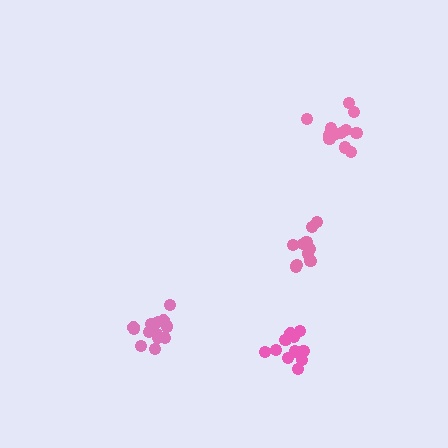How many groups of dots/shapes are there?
There are 4 groups.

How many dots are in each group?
Group 1: 11 dots, Group 2: 13 dots, Group 3: 12 dots, Group 4: 11 dots (47 total).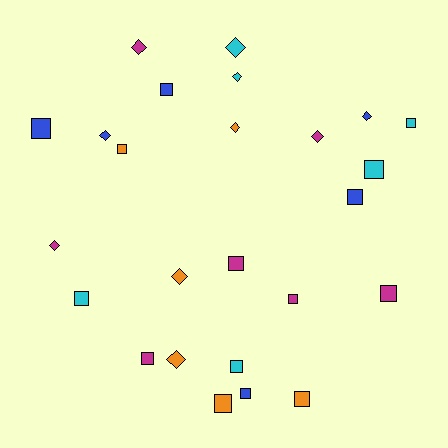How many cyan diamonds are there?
There are 2 cyan diamonds.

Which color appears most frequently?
Magenta, with 7 objects.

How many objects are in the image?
There are 25 objects.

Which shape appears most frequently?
Square, with 15 objects.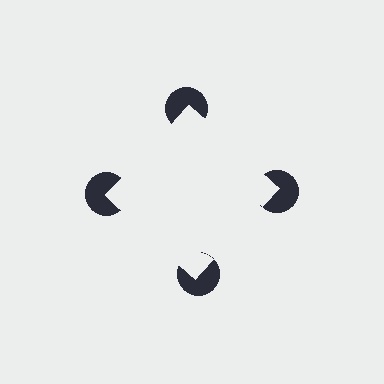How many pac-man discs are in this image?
There are 4 — one at each vertex of the illusory square.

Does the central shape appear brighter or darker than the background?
It typically appears slightly brighter than the background, even though no actual brightness change is drawn.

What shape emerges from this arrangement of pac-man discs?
An illusory square — its edges are inferred from the aligned wedge cuts in the pac-man discs, not physically drawn.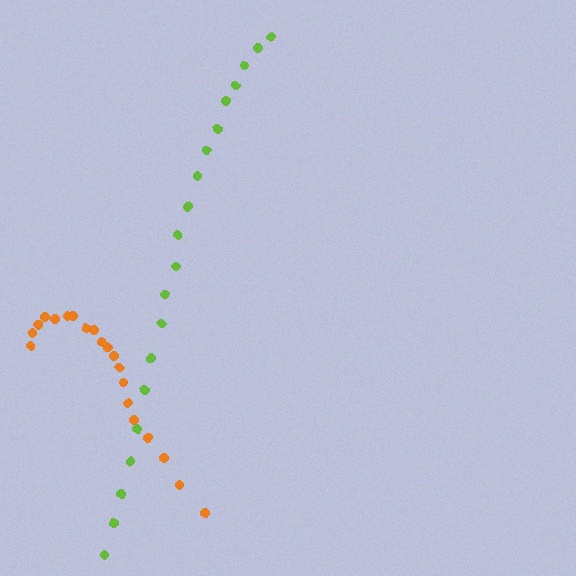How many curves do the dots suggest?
There are 2 distinct paths.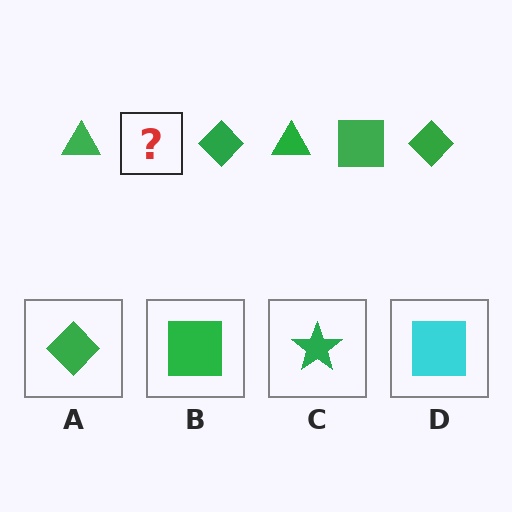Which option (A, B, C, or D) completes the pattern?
B.